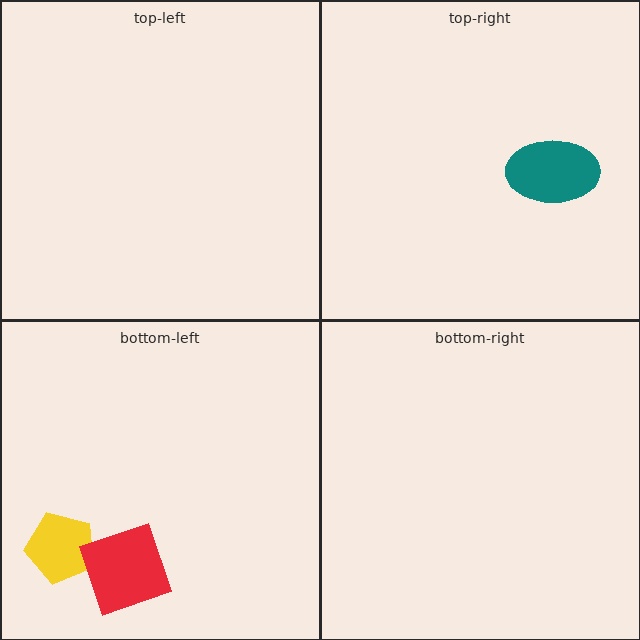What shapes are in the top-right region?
The teal ellipse.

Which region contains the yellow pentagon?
The bottom-left region.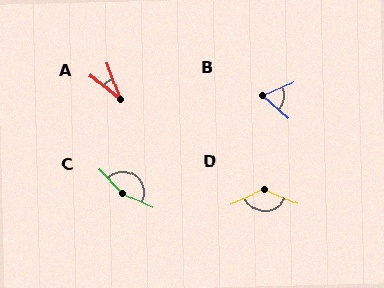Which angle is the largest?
C, at approximately 159 degrees.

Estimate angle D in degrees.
Approximately 133 degrees.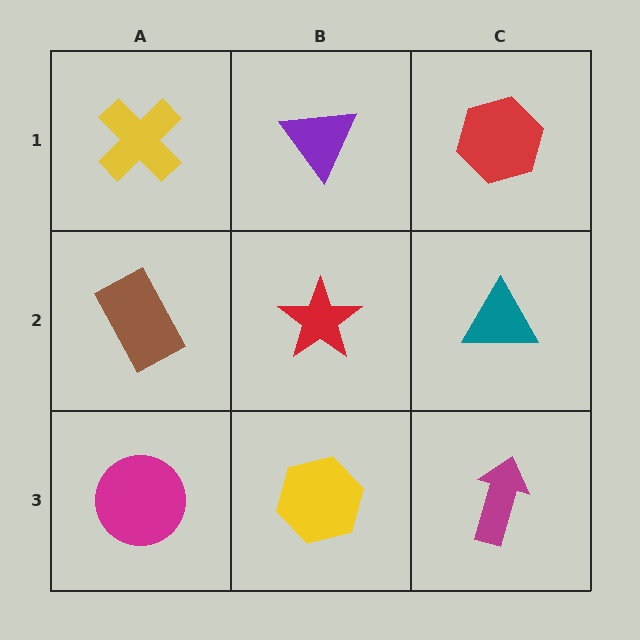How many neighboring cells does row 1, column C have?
2.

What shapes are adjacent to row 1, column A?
A brown rectangle (row 2, column A), a purple triangle (row 1, column B).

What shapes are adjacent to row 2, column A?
A yellow cross (row 1, column A), a magenta circle (row 3, column A), a red star (row 2, column B).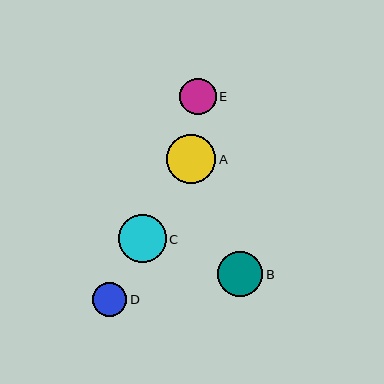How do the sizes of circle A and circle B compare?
Circle A and circle B are approximately the same size.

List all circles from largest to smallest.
From largest to smallest: A, C, B, E, D.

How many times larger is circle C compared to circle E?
Circle C is approximately 1.3 times the size of circle E.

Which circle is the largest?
Circle A is the largest with a size of approximately 49 pixels.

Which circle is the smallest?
Circle D is the smallest with a size of approximately 34 pixels.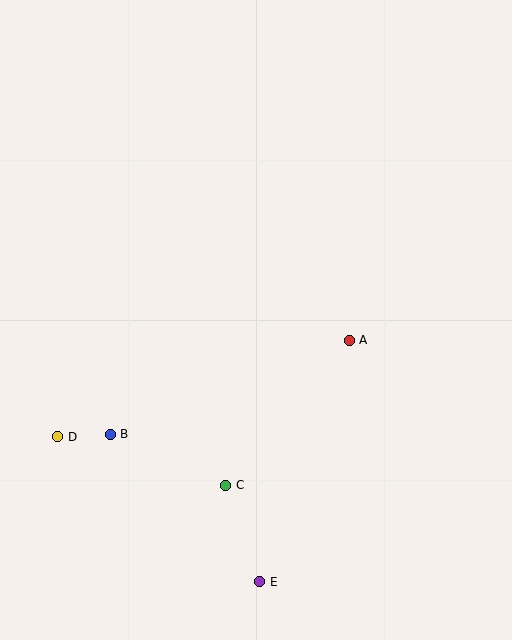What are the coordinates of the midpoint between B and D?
The midpoint between B and D is at (84, 435).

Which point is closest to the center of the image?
Point A at (349, 340) is closest to the center.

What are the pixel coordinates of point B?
Point B is at (110, 434).